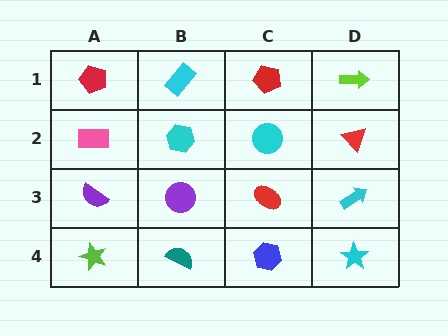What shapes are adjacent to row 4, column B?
A purple circle (row 3, column B), a lime star (row 4, column A), a blue hexagon (row 4, column C).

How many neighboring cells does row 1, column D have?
2.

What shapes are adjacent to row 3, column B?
A cyan hexagon (row 2, column B), a teal semicircle (row 4, column B), a purple semicircle (row 3, column A), a red ellipse (row 3, column C).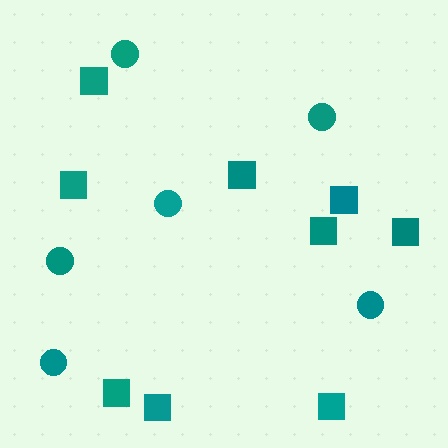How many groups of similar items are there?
There are 2 groups: one group of circles (6) and one group of squares (9).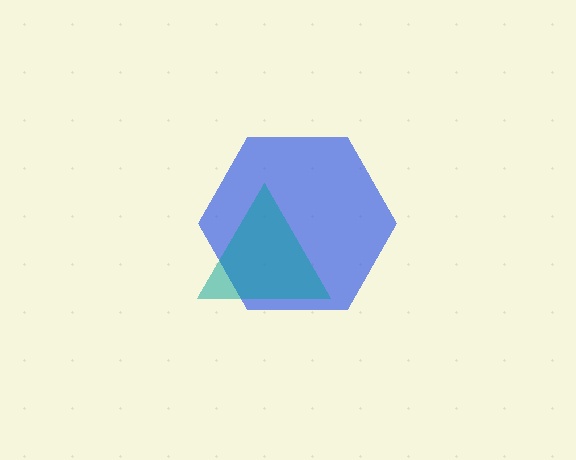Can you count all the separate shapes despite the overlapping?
Yes, there are 2 separate shapes.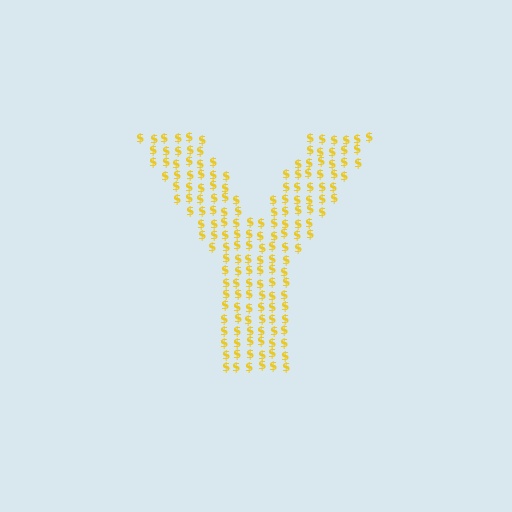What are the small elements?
The small elements are dollar signs.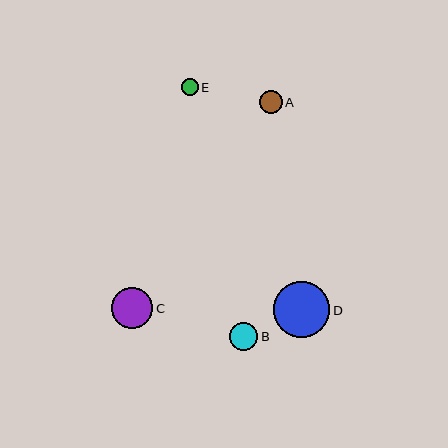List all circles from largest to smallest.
From largest to smallest: D, C, B, A, E.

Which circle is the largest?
Circle D is the largest with a size of approximately 56 pixels.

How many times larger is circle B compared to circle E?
Circle B is approximately 1.7 times the size of circle E.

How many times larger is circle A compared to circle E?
Circle A is approximately 1.4 times the size of circle E.